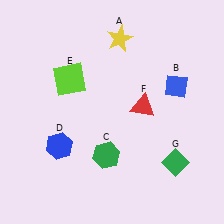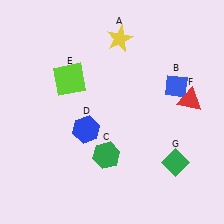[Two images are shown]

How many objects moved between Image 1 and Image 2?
2 objects moved between the two images.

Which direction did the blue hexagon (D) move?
The blue hexagon (D) moved right.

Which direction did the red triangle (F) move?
The red triangle (F) moved right.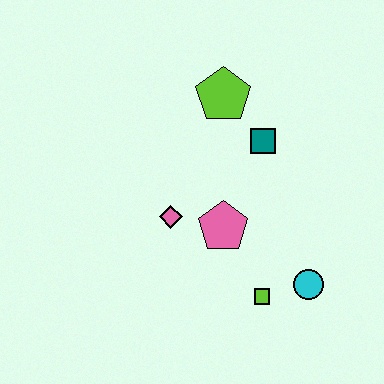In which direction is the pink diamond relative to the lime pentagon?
The pink diamond is below the lime pentagon.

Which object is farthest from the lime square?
The lime pentagon is farthest from the lime square.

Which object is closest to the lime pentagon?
The teal square is closest to the lime pentagon.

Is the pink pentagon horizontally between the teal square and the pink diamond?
Yes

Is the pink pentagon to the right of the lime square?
No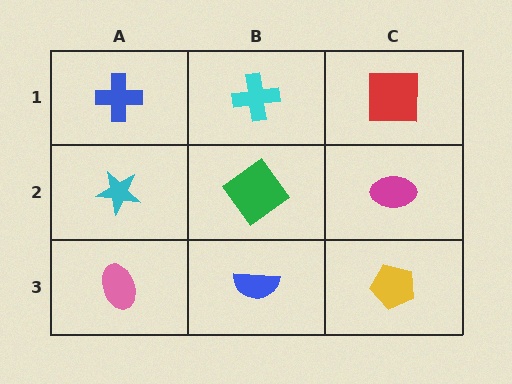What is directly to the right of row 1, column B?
A red square.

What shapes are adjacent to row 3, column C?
A magenta ellipse (row 2, column C), a blue semicircle (row 3, column B).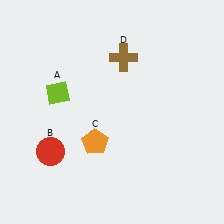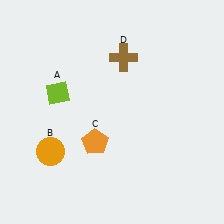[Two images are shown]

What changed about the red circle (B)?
In Image 1, B is red. In Image 2, it changed to orange.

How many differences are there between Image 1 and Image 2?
There is 1 difference between the two images.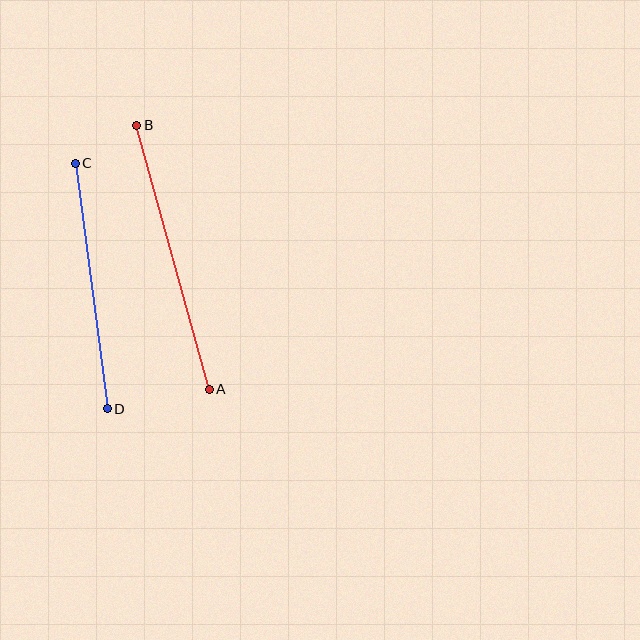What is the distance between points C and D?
The distance is approximately 247 pixels.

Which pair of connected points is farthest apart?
Points A and B are farthest apart.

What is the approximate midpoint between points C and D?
The midpoint is at approximately (91, 286) pixels.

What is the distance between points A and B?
The distance is approximately 274 pixels.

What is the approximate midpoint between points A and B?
The midpoint is at approximately (173, 257) pixels.